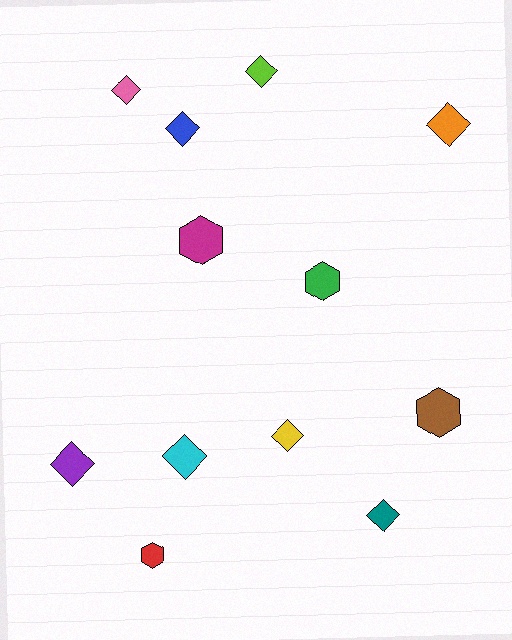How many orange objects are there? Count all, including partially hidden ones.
There is 1 orange object.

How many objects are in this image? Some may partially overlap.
There are 12 objects.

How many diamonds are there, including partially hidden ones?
There are 8 diamonds.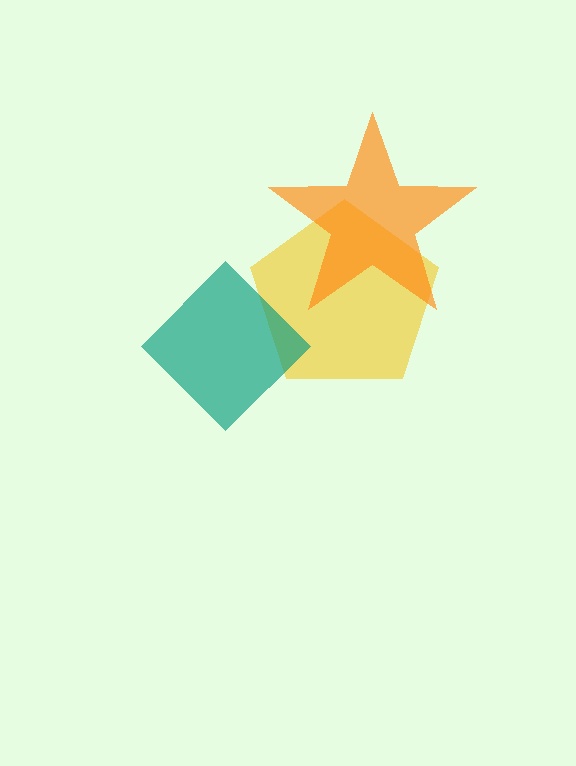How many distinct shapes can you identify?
There are 3 distinct shapes: a yellow pentagon, a teal diamond, an orange star.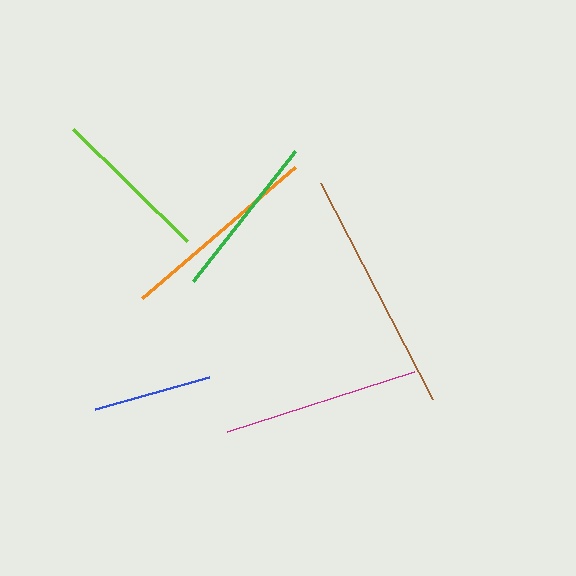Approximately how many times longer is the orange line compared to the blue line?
The orange line is approximately 1.7 times the length of the blue line.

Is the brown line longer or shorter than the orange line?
The brown line is longer than the orange line.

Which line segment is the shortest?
The blue line is the shortest at approximately 119 pixels.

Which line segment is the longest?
The brown line is the longest at approximately 243 pixels.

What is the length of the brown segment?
The brown segment is approximately 243 pixels long.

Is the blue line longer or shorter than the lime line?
The lime line is longer than the blue line.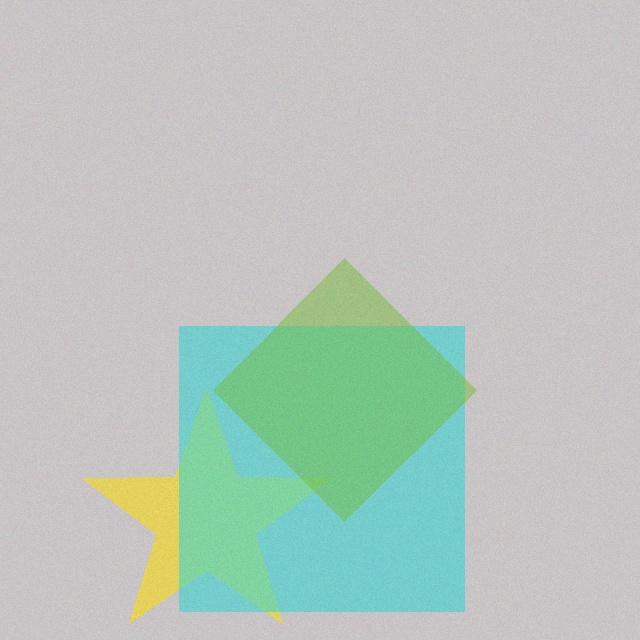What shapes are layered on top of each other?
The layered shapes are: a yellow star, a cyan square, a lime diamond.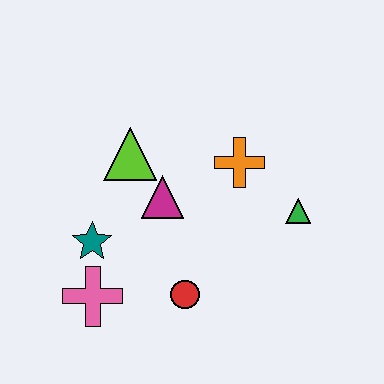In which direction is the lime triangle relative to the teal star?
The lime triangle is above the teal star.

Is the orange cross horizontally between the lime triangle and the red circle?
No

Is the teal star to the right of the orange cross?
No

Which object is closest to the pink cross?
The teal star is closest to the pink cross.